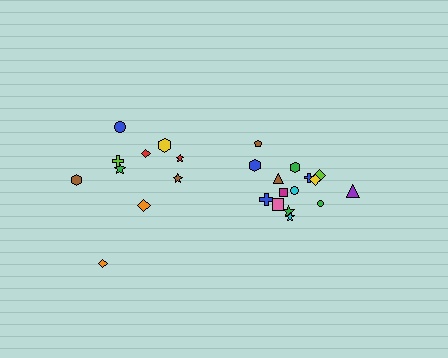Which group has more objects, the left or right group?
The right group.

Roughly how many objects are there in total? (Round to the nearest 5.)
Roughly 25 objects in total.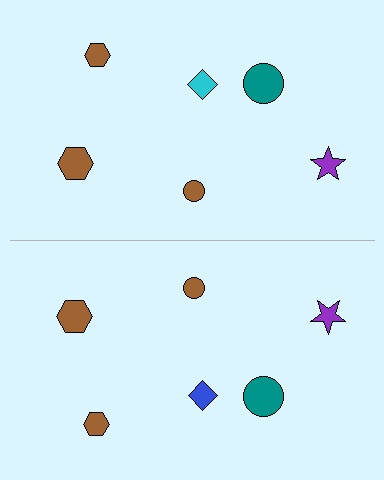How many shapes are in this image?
There are 12 shapes in this image.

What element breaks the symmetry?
The blue diamond on the bottom side breaks the symmetry — its mirror counterpart is cyan.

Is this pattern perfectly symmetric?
No, the pattern is not perfectly symmetric. The blue diamond on the bottom side breaks the symmetry — its mirror counterpart is cyan.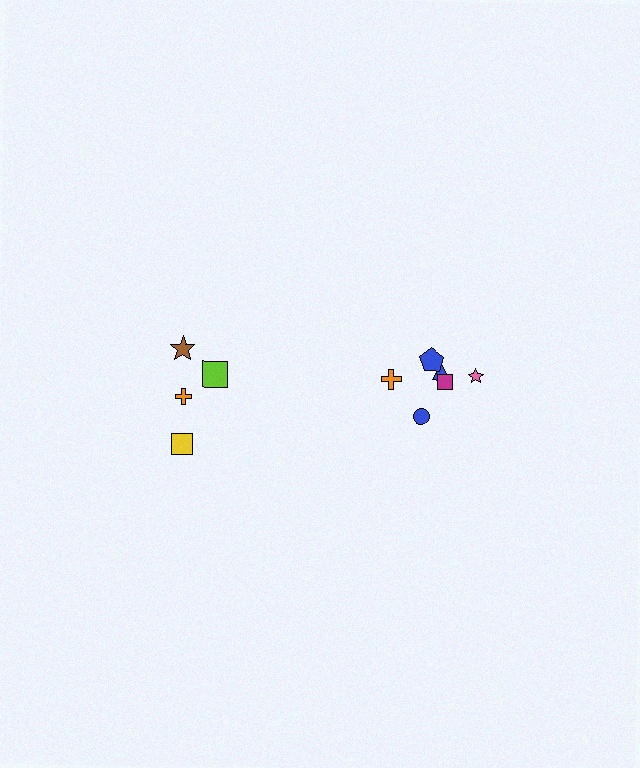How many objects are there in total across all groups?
There are 10 objects.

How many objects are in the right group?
There are 6 objects.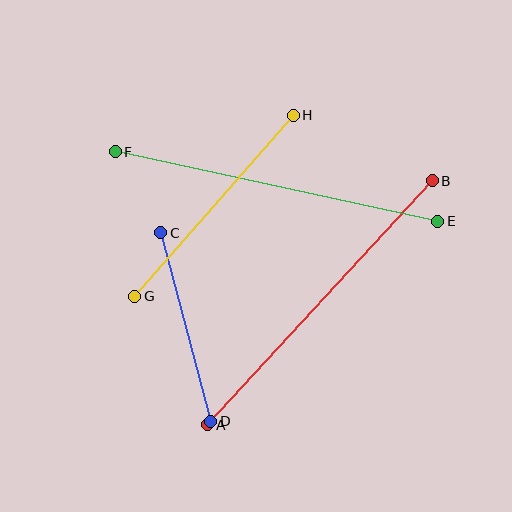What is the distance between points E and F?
The distance is approximately 330 pixels.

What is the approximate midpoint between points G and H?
The midpoint is at approximately (214, 206) pixels.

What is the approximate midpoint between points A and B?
The midpoint is at approximately (320, 303) pixels.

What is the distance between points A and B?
The distance is approximately 332 pixels.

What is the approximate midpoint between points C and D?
The midpoint is at approximately (186, 327) pixels.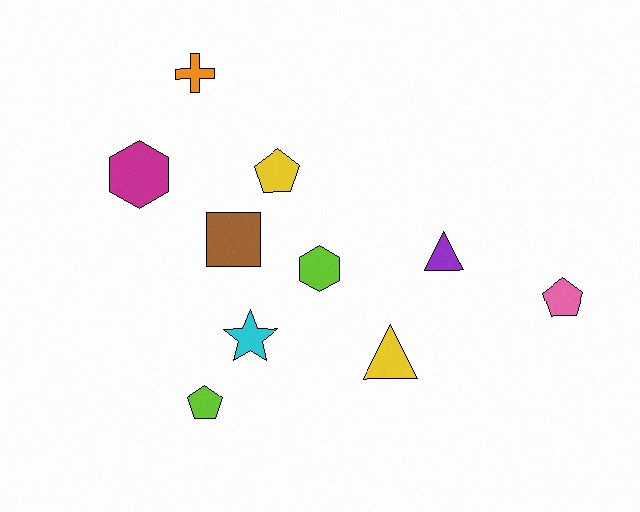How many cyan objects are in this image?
There is 1 cyan object.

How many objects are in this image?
There are 10 objects.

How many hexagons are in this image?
There are 2 hexagons.